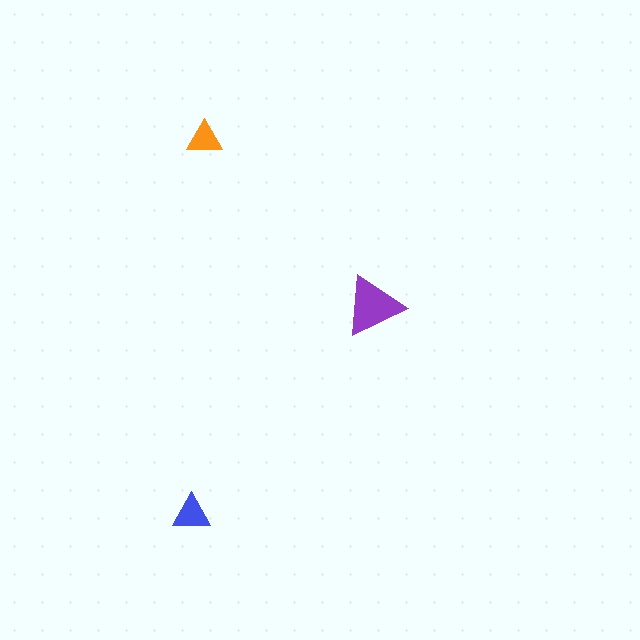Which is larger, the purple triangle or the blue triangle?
The purple one.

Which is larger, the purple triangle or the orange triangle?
The purple one.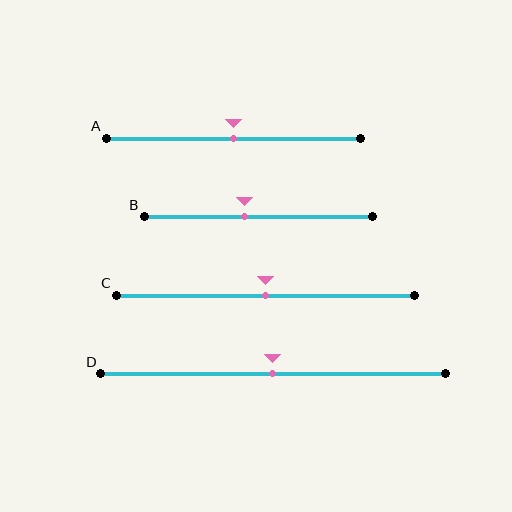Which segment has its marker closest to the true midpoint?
Segment A has its marker closest to the true midpoint.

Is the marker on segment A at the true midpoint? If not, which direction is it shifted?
Yes, the marker on segment A is at the true midpoint.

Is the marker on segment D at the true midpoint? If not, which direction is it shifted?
Yes, the marker on segment D is at the true midpoint.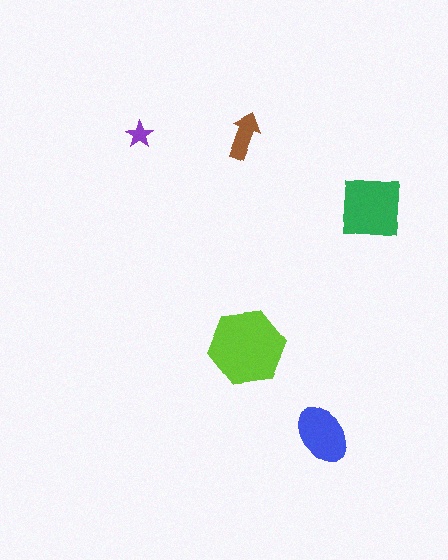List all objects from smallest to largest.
The purple star, the brown arrow, the blue ellipse, the green square, the lime hexagon.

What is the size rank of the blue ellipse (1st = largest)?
3rd.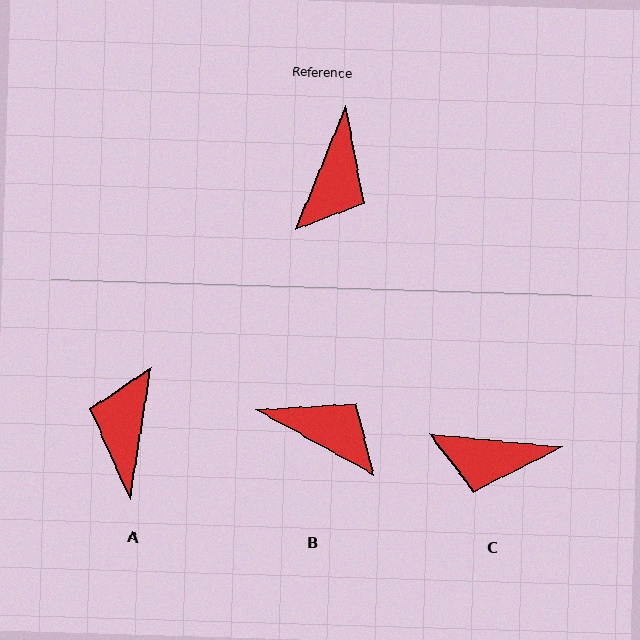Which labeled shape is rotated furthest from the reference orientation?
A, about 166 degrees away.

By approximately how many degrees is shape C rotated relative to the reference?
Approximately 74 degrees clockwise.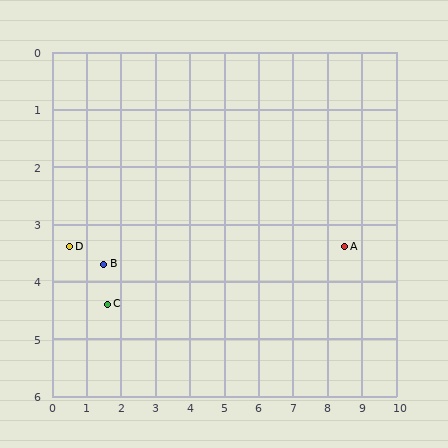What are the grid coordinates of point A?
Point A is at approximately (8.5, 3.4).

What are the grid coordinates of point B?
Point B is at approximately (1.5, 3.7).